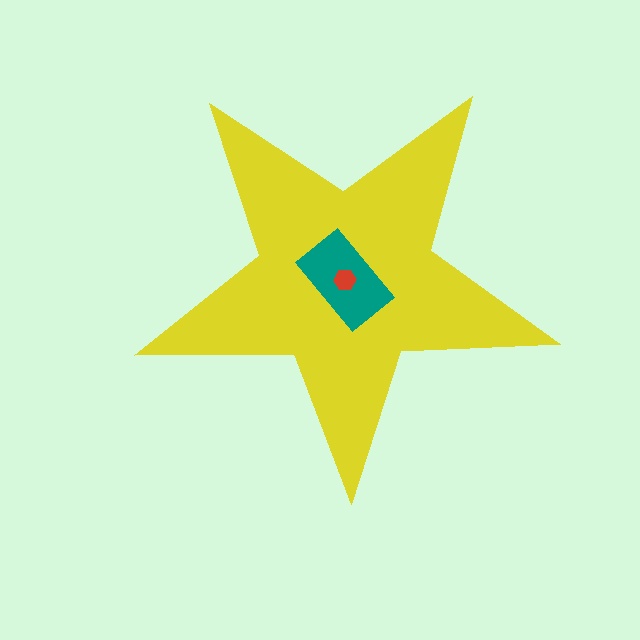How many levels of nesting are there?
3.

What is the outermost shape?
The yellow star.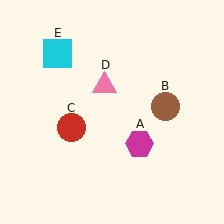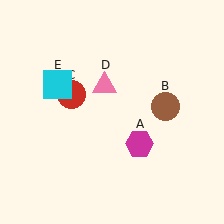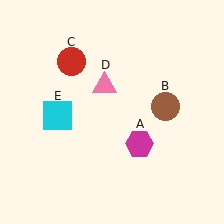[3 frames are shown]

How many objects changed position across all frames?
2 objects changed position: red circle (object C), cyan square (object E).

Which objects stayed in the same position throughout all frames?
Magenta hexagon (object A) and brown circle (object B) and pink triangle (object D) remained stationary.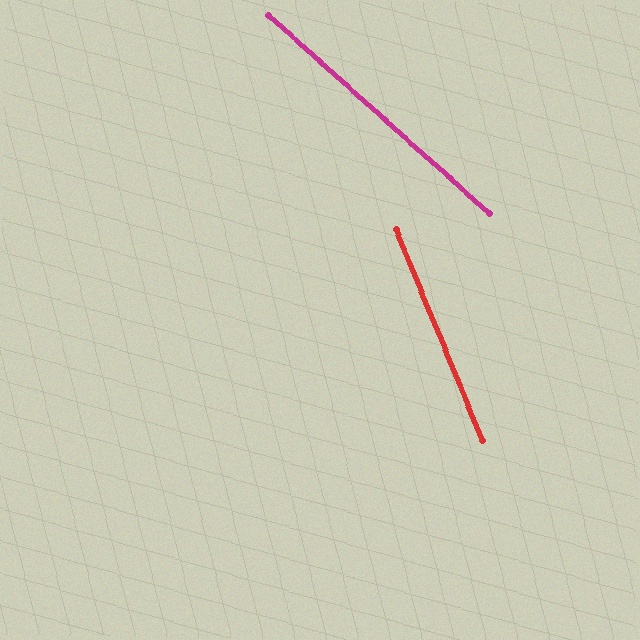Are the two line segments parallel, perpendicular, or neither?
Neither parallel nor perpendicular — they differ by about 26°.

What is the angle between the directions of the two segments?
Approximately 26 degrees.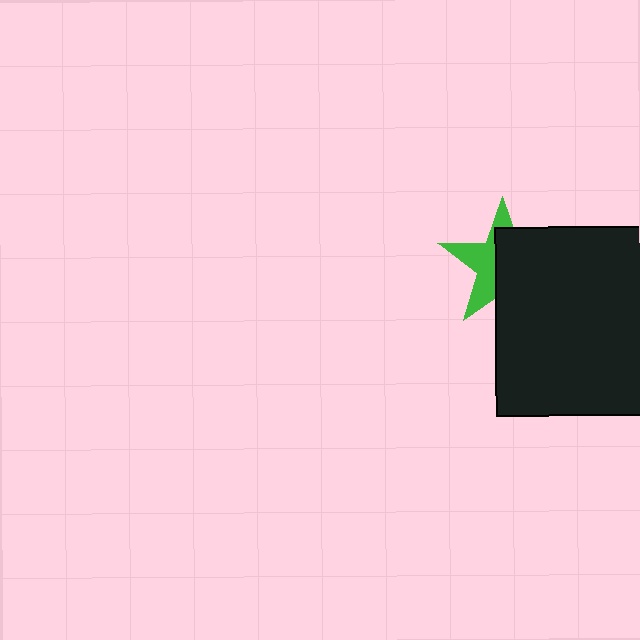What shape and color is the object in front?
The object in front is a black square.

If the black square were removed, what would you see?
You would see the complete green star.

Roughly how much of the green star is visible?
A small part of it is visible (roughly 43%).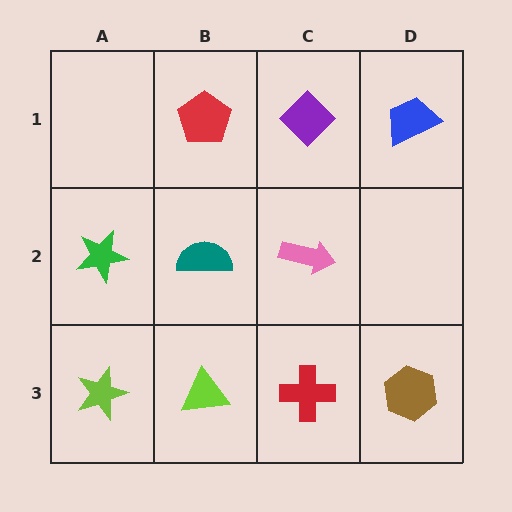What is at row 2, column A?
A green star.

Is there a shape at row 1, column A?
No, that cell is empty.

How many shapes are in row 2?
3 shapes.